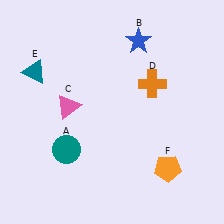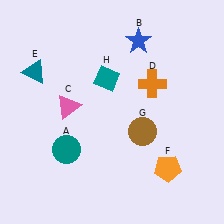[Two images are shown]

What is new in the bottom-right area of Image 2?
A brown circle (G) was added in the bottom-right area of Image 2.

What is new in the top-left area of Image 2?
A teal diamond (H) was added in the top-left area of Image 2.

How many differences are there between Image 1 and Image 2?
There are 2 differences between the two images.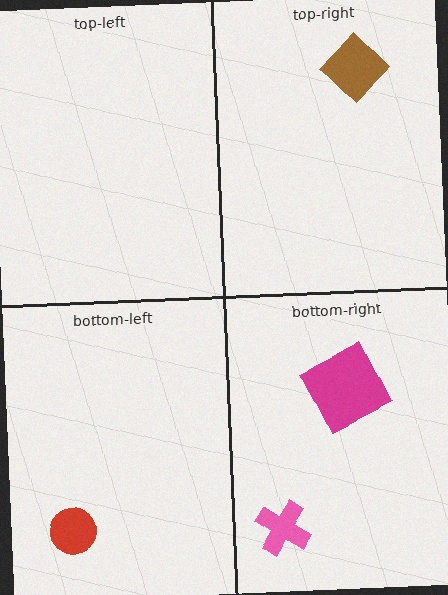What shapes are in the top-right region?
The brown diamond.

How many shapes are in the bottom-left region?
1.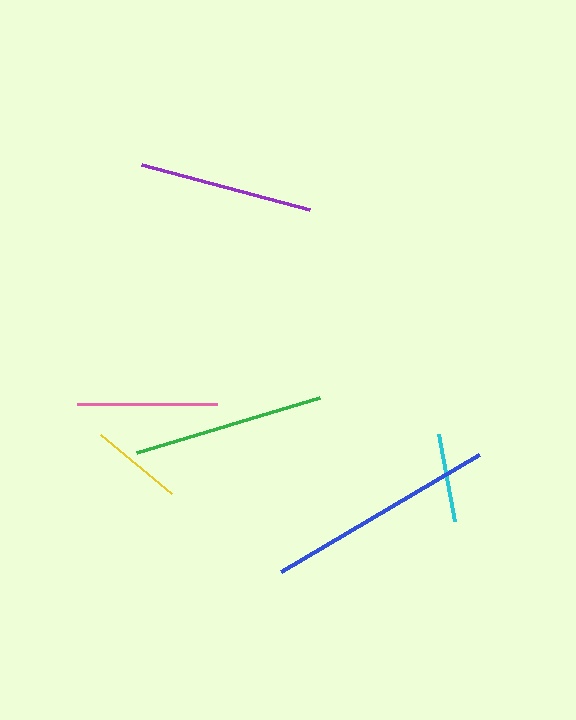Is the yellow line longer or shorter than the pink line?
The pink line is longer than the yellow line.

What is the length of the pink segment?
The pink segment is approximately 140 pixels long.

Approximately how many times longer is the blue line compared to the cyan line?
The blue line is approximately 2.6 times the length of the cyan line.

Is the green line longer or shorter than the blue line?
The blue line is longer than the green line.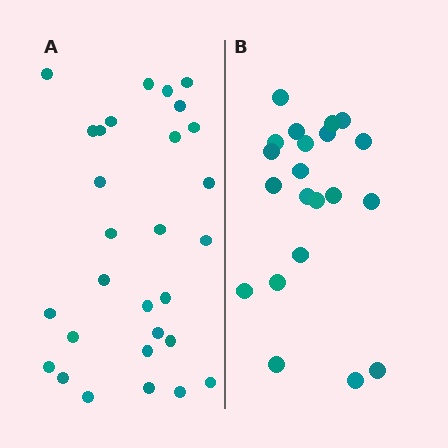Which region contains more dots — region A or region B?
Region A (the left region) has more dots.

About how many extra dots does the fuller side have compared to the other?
Region A has roughly 8 or so more dots than region B.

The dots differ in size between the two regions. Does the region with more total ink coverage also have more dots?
No. Region B has more total ink coverage because its dots are larger, but region A actually contains more individual dots. Total area can be misleading — the number of items is what matters here.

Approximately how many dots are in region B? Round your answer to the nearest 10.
About 20 dots. (The exact count is 21, which rounds to 20.)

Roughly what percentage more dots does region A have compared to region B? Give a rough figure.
About 40% more.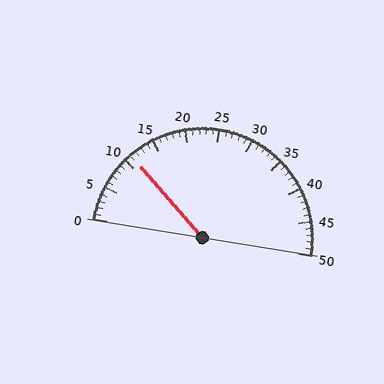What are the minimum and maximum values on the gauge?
The gauge ranges from 0 to 50.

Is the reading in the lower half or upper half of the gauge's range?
The reading is in the lower half of the range (0 to 50).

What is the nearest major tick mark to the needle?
The nearest major tick mark is 10.